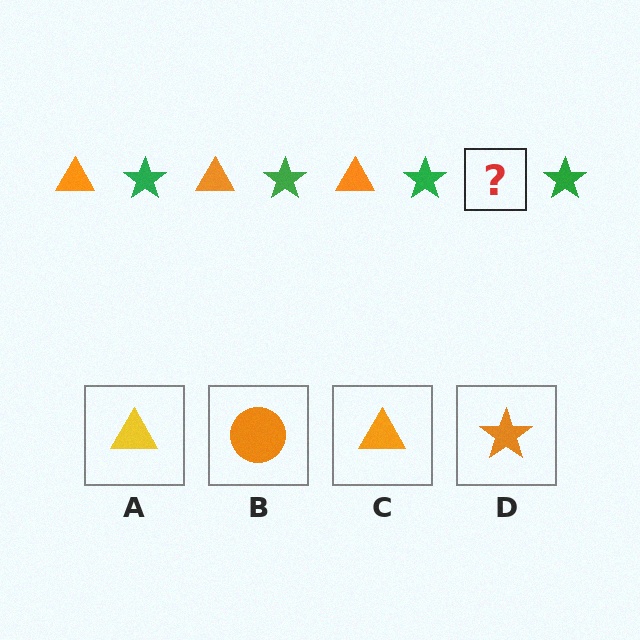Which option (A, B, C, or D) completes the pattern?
C.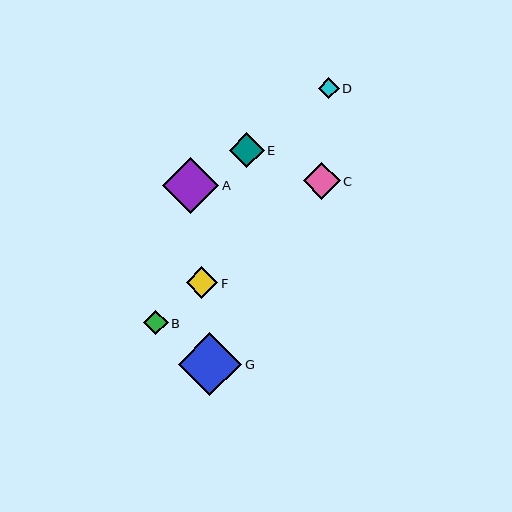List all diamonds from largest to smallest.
From largest to smallest: G, A, C, E, F, B, D.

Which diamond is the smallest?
Diamond D is the smallest with a size of approximately 21 pixels.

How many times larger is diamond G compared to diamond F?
Diamond G is approximately 2.0 times the size of diamond F.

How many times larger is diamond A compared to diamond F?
Diamond A is approximately 1.8 times the size of diamond F.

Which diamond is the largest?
Diamond G is the largest with a size of approximately 63 pixels.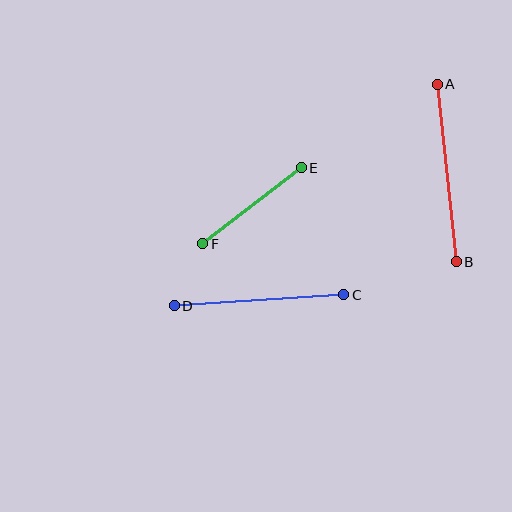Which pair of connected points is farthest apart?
Points A and B are farthest apart.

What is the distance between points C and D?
The distance is approximately 170 pixels.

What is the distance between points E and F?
The distance is approximately 124 pixels.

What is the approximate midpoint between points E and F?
The midpoint is at approximately (252, 206) pixels.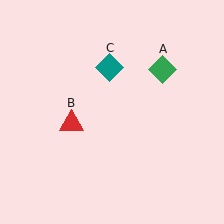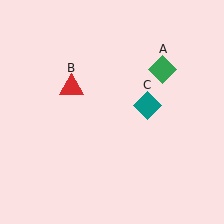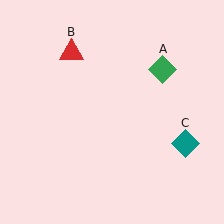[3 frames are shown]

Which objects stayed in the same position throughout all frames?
Green diamond (object A) remained stationary.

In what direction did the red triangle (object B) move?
The red triangle (object B) moved up.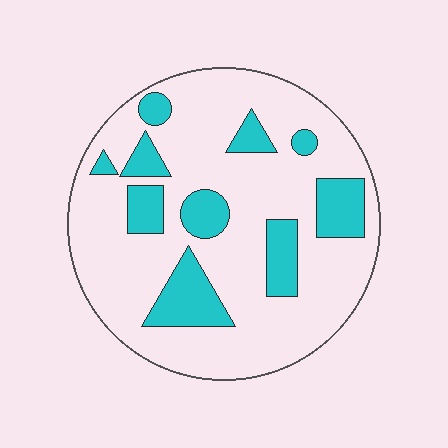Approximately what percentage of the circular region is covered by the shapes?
Approximately 25%.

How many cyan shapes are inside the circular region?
10.